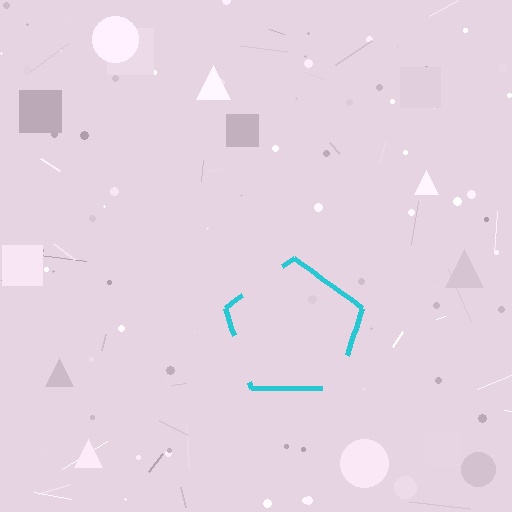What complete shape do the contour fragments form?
The contour fragments form a pentagon.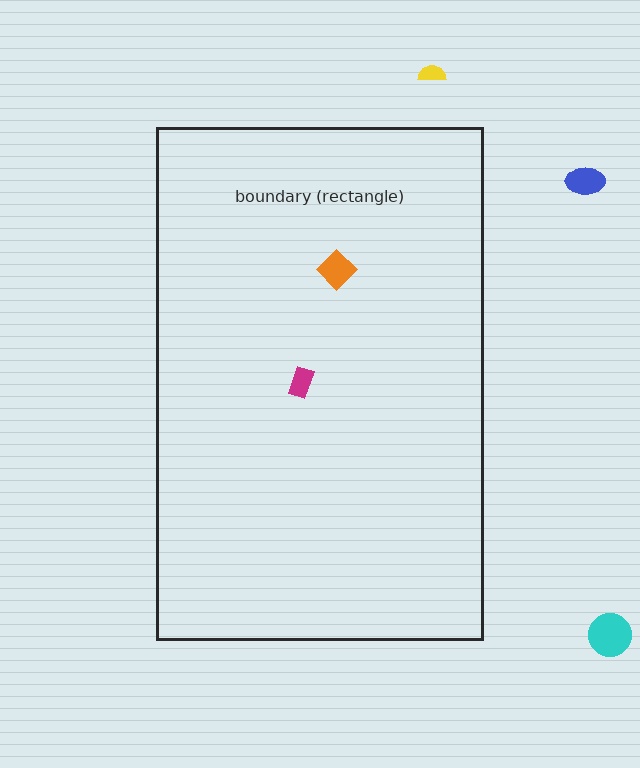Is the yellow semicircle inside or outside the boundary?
Outside.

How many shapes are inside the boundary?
2 inside, 3 outside.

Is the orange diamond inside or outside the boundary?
Inside.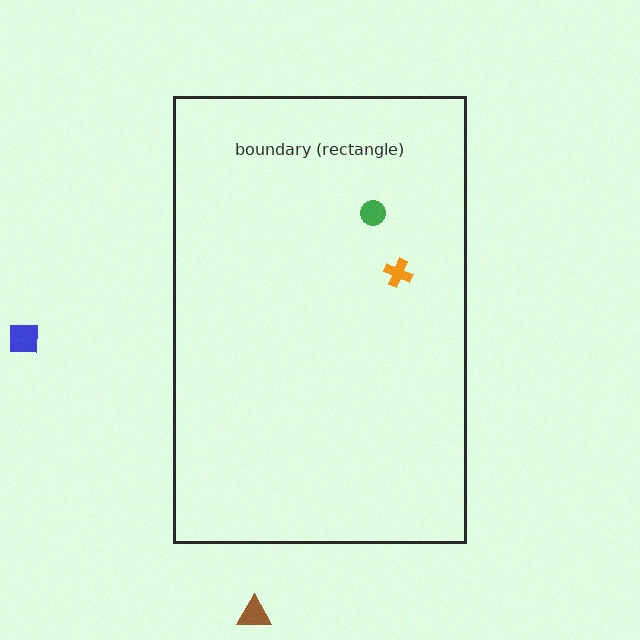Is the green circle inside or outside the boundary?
Inside.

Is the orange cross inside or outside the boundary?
Inside.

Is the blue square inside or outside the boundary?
Outside.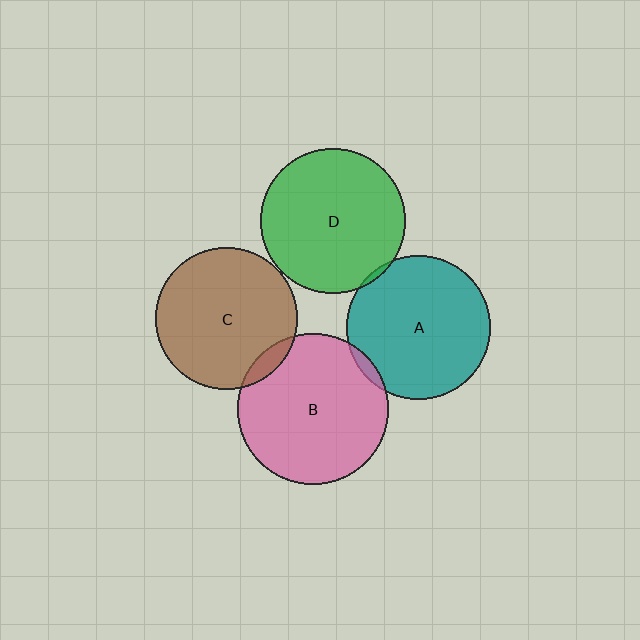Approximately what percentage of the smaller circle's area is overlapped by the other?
Approximately 5%.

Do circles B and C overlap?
Yes.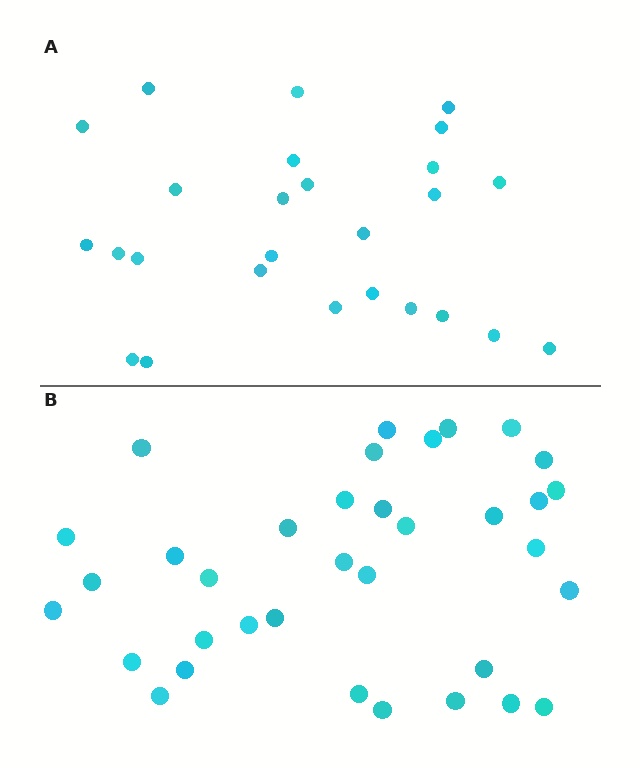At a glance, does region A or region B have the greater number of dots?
Region B (the bottom region) has more dots.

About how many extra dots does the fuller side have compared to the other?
Region B has roughly 8 or so more dots than region A.